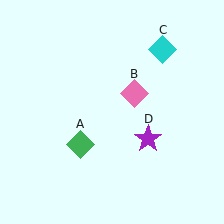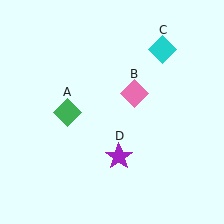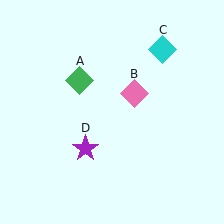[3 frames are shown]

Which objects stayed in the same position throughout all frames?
Pink diamond (object B) and cyan diamond (object C) remained stationary.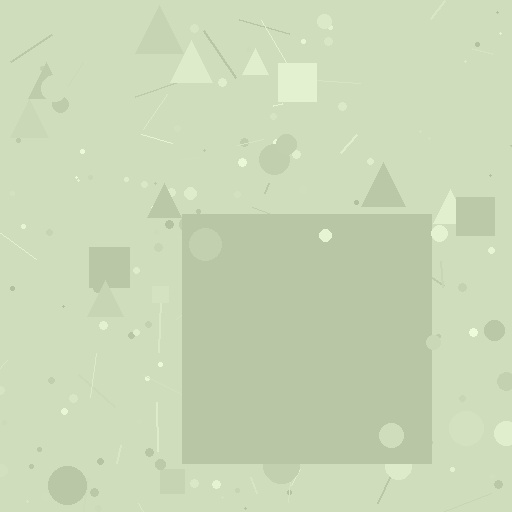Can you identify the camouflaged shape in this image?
The camouflaged shape is a square.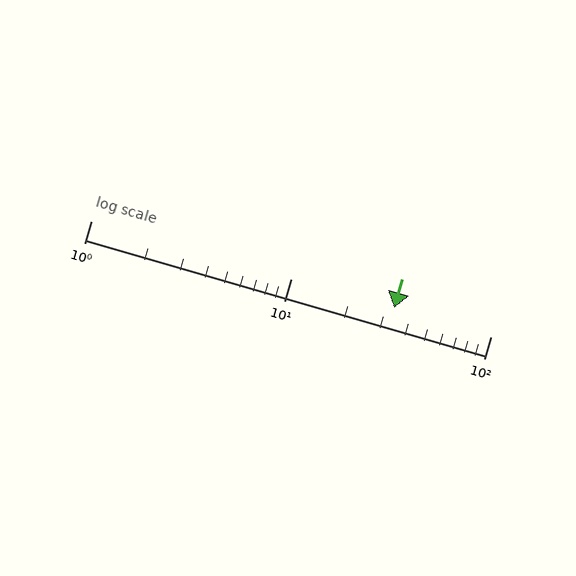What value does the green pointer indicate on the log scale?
The pointer indicates approximately 33.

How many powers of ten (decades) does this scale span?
The scale spans 2 decades, from 1 to 100.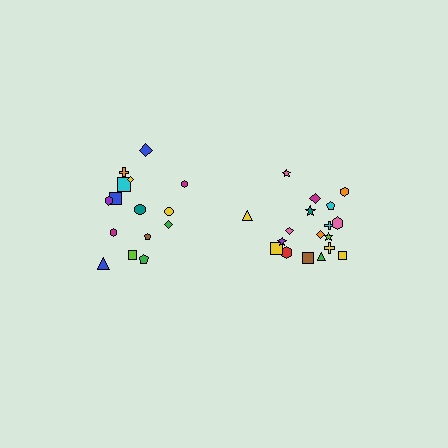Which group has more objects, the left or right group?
The right group.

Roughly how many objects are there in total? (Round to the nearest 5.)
Roughly 35 objects in total.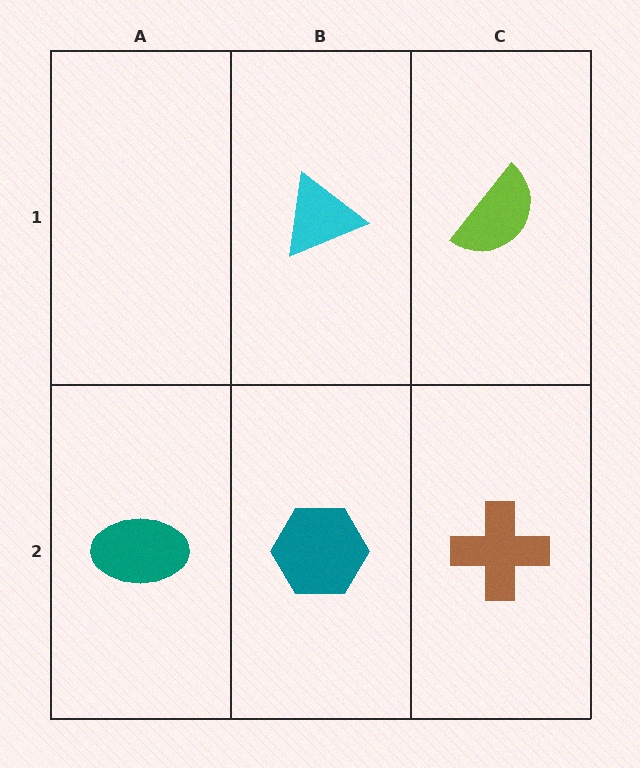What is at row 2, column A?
A teal ellipse.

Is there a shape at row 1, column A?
No, that cell is empty.